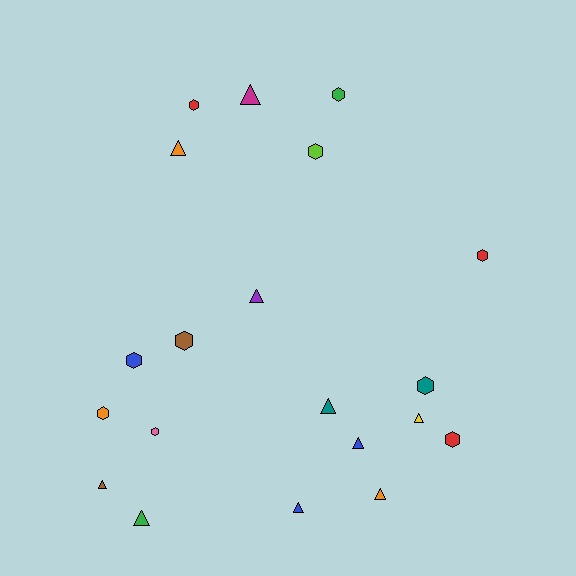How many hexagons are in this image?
There are 10 hexagons.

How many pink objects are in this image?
There is 1 pink object.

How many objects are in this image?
There are 20 objects.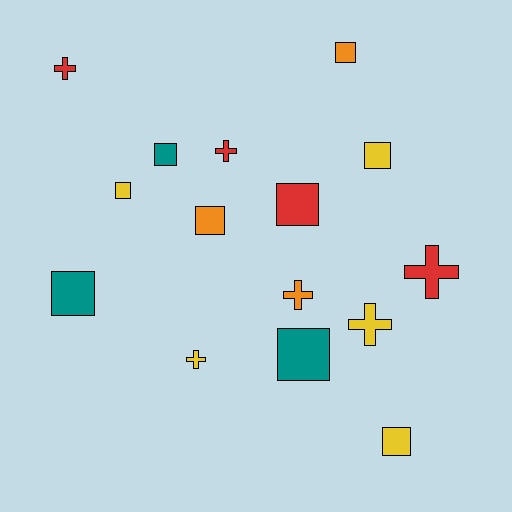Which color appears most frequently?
Yellow, with 5 objects.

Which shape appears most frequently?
Square, with 9 objects.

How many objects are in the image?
There are 15 objects.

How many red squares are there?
There is 1 red square.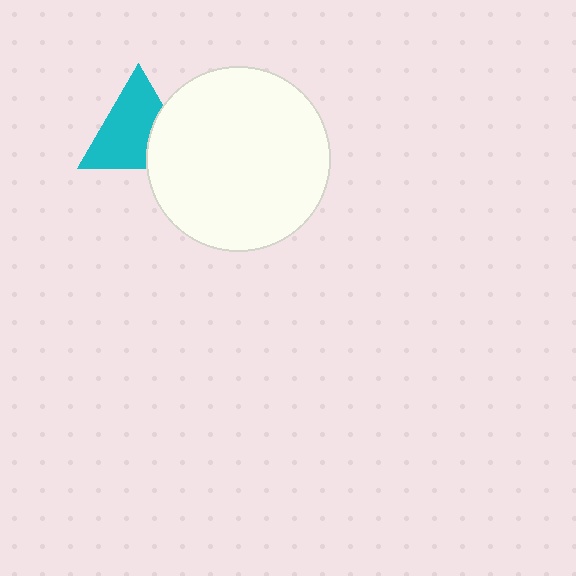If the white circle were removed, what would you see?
You would see the complete cyan triangle.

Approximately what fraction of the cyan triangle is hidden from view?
Roughly 31% of the cyan triangle is hidden behind the white circle.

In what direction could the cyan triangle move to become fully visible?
The cyan triangle could move left. That would shift it out from behind the white circle entirely.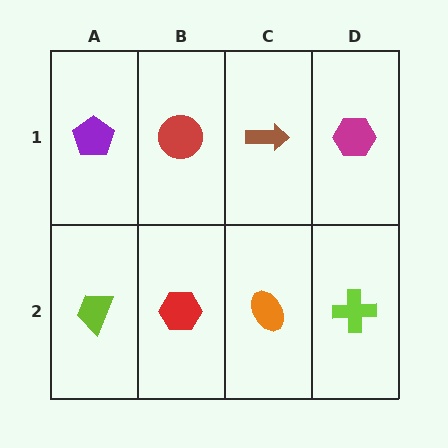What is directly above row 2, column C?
A brown arrow.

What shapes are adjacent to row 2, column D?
A magenta hexagon (row 1, column D), an orange ellipse (row 2, column C).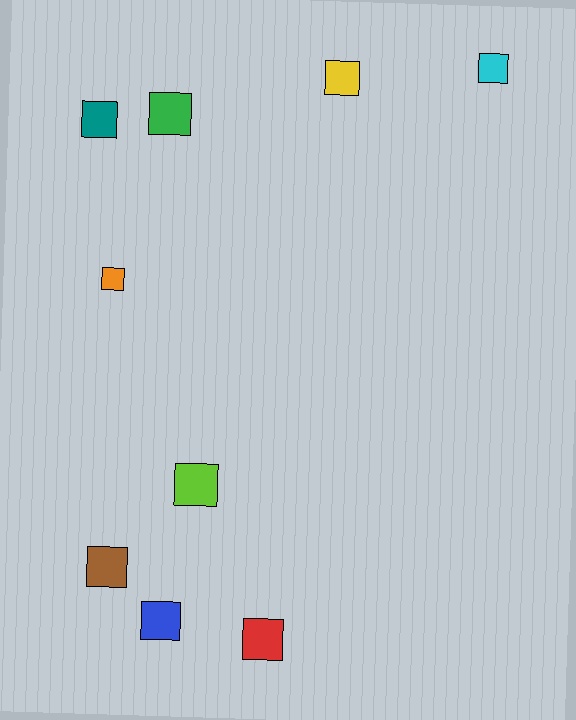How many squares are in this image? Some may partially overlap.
There are 9 squares.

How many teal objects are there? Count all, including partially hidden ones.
There is 1 teal object.